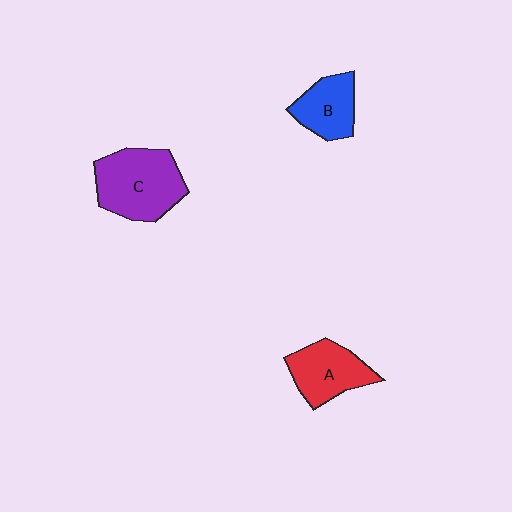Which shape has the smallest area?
Shape B (blue).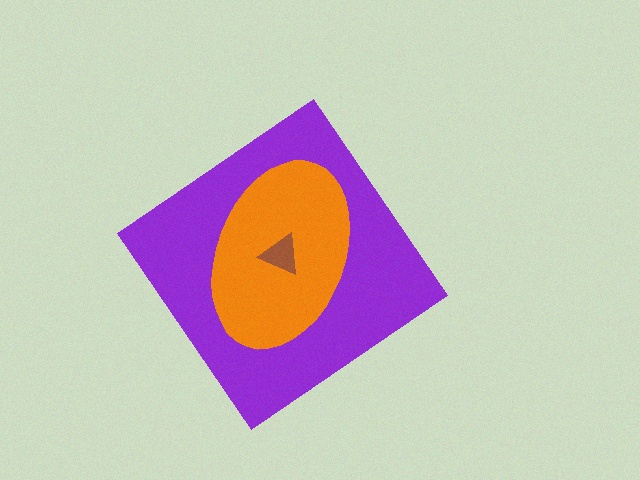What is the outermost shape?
The purple diamond.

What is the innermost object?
The brown triangle.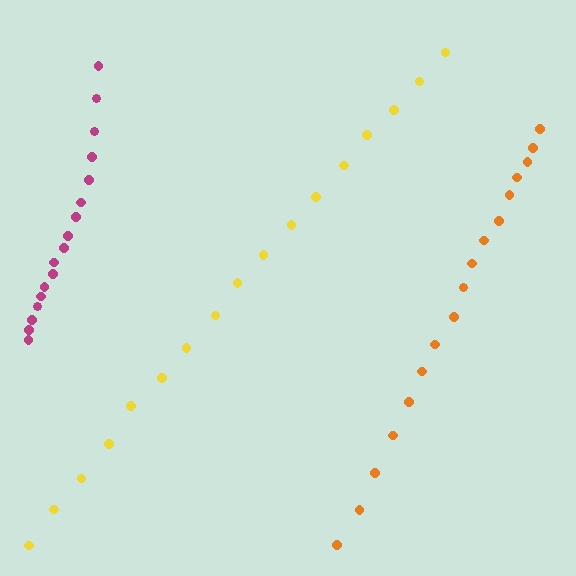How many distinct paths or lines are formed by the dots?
There are 3 distinct paths.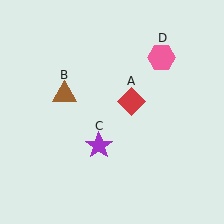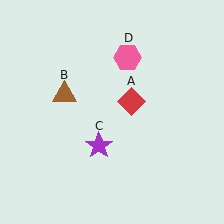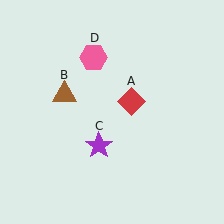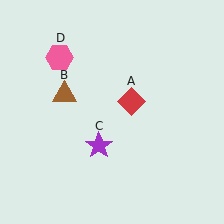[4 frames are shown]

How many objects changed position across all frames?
1 object changed position: pink hexagon (object D).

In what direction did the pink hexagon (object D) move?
The pink hexagon (object D) moved left.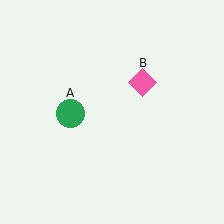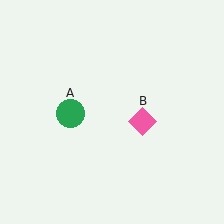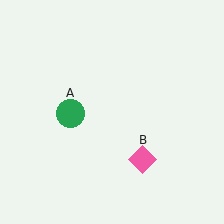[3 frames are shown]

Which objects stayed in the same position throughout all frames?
Green circle (object A) remained stationary.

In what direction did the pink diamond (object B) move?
The pink diamond (object B) moved down.